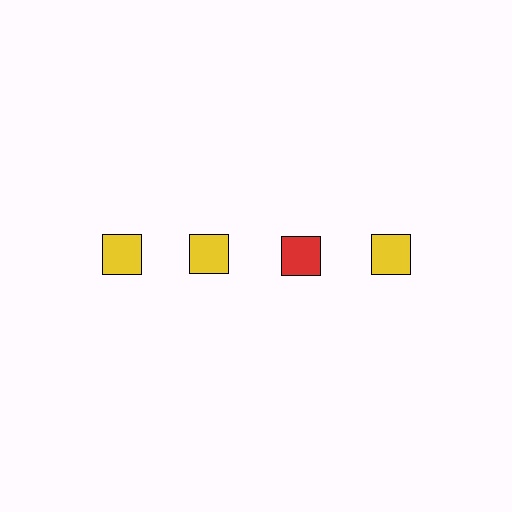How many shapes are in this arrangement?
There are 4 shapes arranged in a grid pattern.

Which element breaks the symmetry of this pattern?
The red square in the top row, center column breaks the symmetry. All other shapes are yellow squares.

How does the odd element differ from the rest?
It has a different color: red instead of yellow.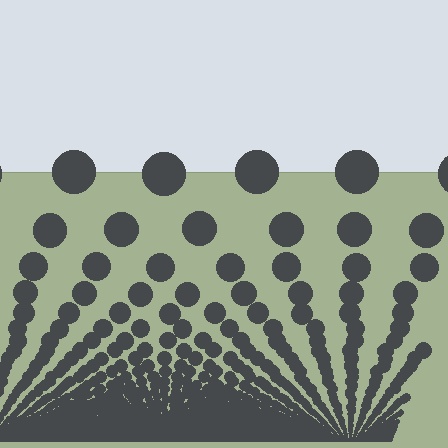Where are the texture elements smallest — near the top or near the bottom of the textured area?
Near the bottom.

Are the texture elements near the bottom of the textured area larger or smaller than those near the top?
Smaller. The gradient is inverted — elements near the bottom are smaller and denser.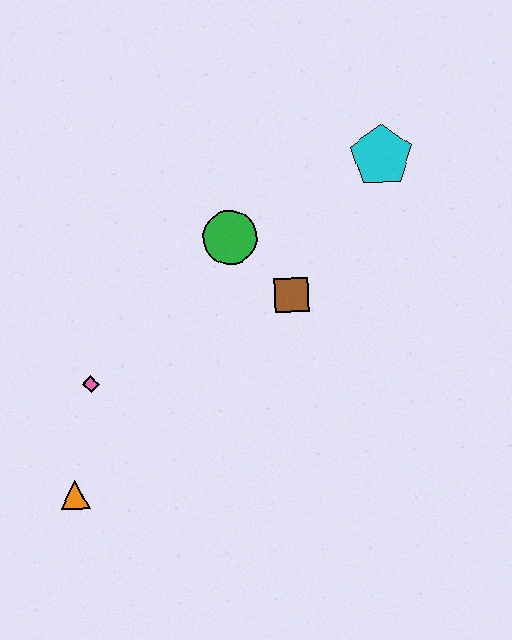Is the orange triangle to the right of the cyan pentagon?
No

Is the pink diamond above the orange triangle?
Yes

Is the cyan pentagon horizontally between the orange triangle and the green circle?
No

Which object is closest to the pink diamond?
The orange triangle is closest to the pink diamond.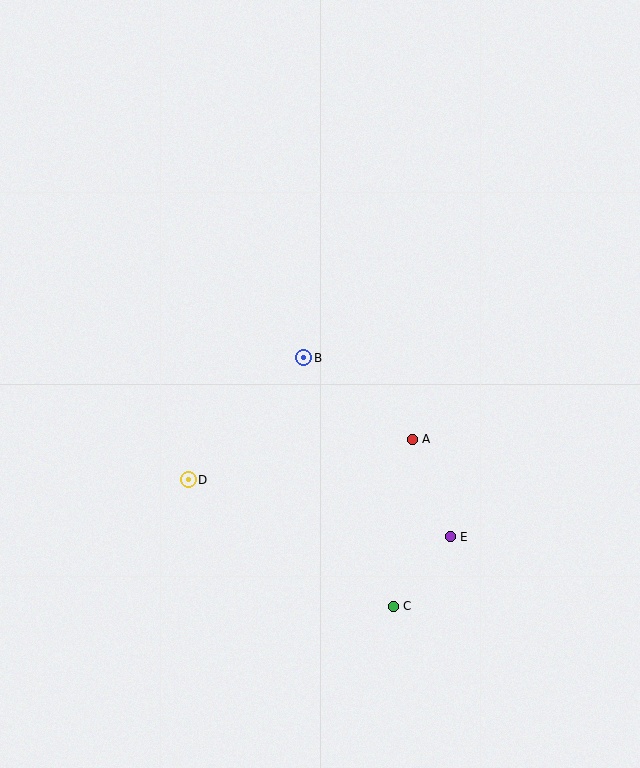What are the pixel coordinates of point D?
Point D is at (188, 480).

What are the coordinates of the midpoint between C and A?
The midpoint between C and A is at (403, 523).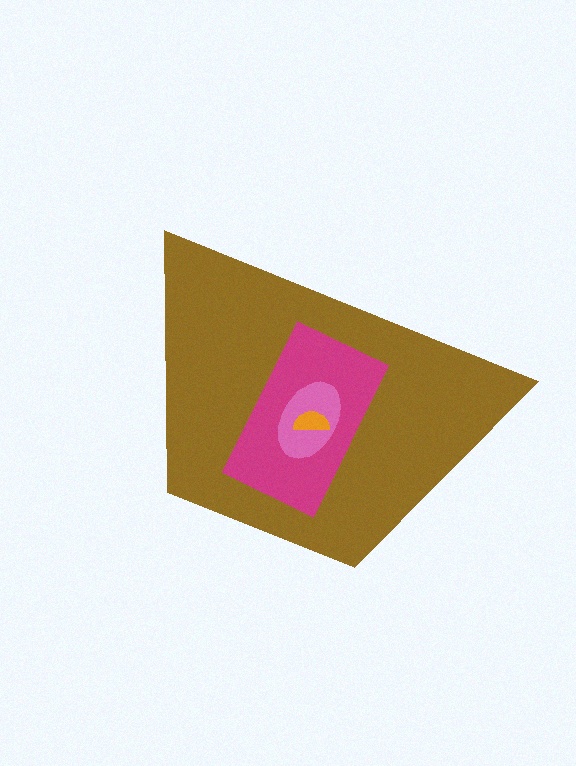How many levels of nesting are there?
4.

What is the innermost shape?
The orange semicircle.